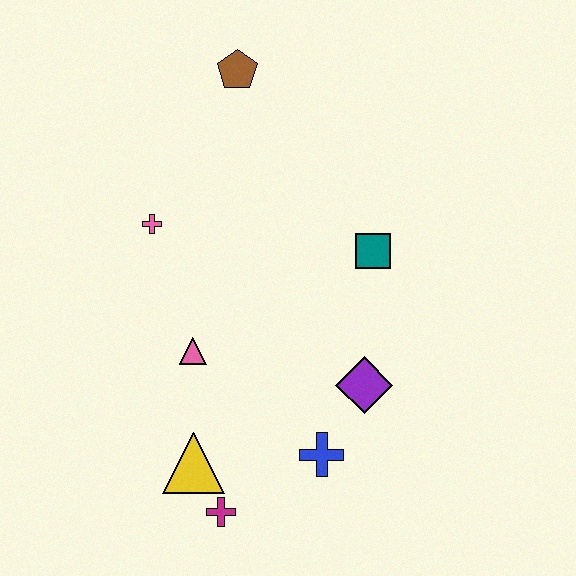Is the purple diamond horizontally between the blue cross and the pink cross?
No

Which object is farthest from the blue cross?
The brown pentagon is farthest from the blue cross.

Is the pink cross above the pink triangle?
Yes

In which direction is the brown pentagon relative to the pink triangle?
The brown pentagon is above the pink triangle.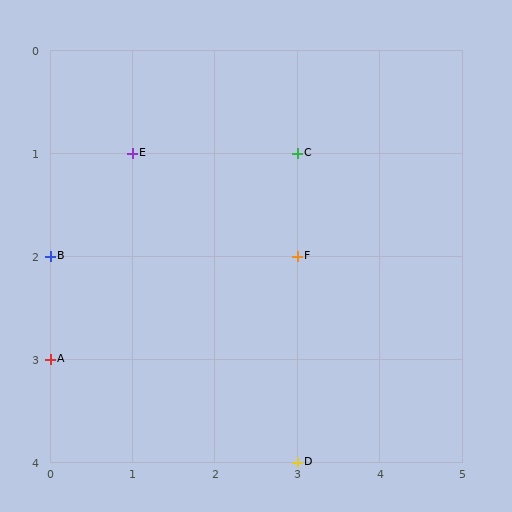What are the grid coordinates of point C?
Point C is at grid coordinates (3, 1).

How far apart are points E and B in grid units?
Points E and B are 1 column and 1 row apart (about 1.4 grid units diagonally).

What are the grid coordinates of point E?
Point E is at grid coordinates (1, 1).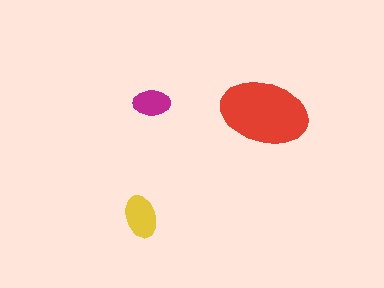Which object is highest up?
The magenta ellipse is topmost.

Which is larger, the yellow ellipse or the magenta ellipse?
The yellow one.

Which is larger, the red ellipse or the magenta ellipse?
The red one.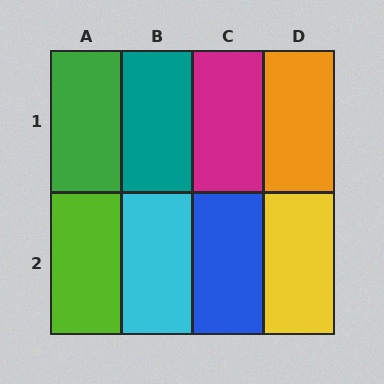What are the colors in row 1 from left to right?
Green, teal, magenta, orange.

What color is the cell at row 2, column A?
Lime.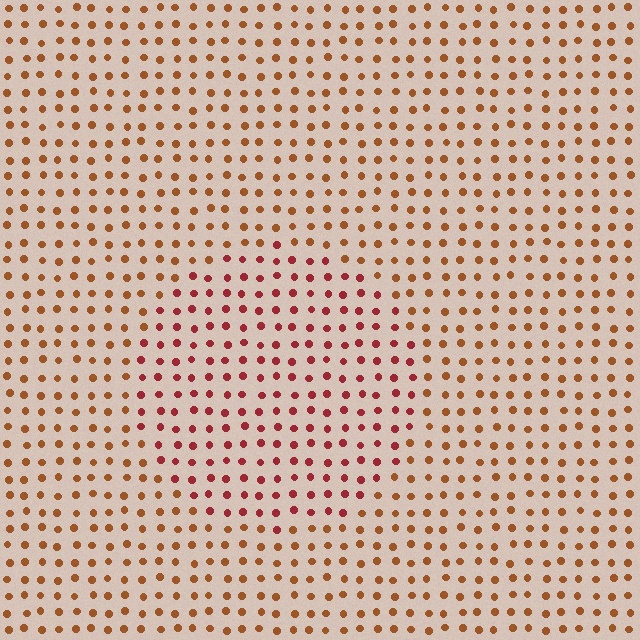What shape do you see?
I see a circle.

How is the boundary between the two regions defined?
The boundary is defined purely by a slight shift in hue (about 31 degrees). Spacing, size, and orientation are identical on both sides.